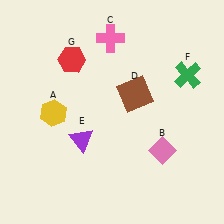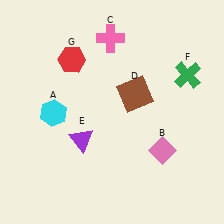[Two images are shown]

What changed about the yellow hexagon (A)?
In Image 1, A is yellow. In Image 2, it changed to cyan.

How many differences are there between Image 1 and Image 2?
There is 1 difference between the two images.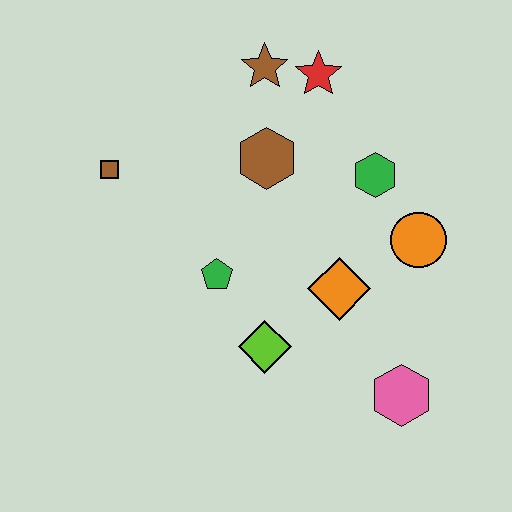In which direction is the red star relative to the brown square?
The red star is to the right of the brown square.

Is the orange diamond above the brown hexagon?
No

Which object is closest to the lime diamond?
The green pentagon is closest to the lime diamond.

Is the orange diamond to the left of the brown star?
No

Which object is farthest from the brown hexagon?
The pink hexagon is farthest from the brown hexagon.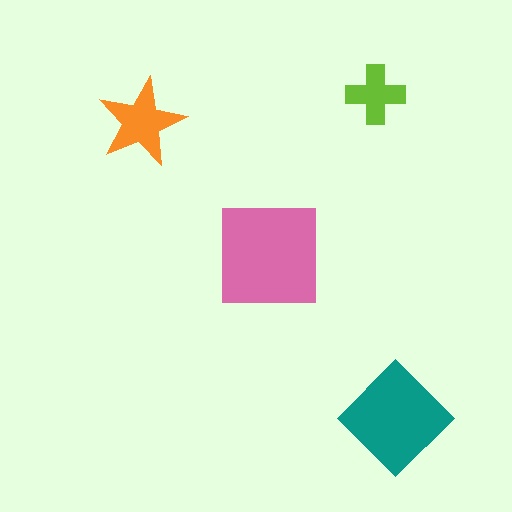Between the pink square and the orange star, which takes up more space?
The pink square.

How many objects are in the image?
There are 4 objects in the image.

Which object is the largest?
The pink square.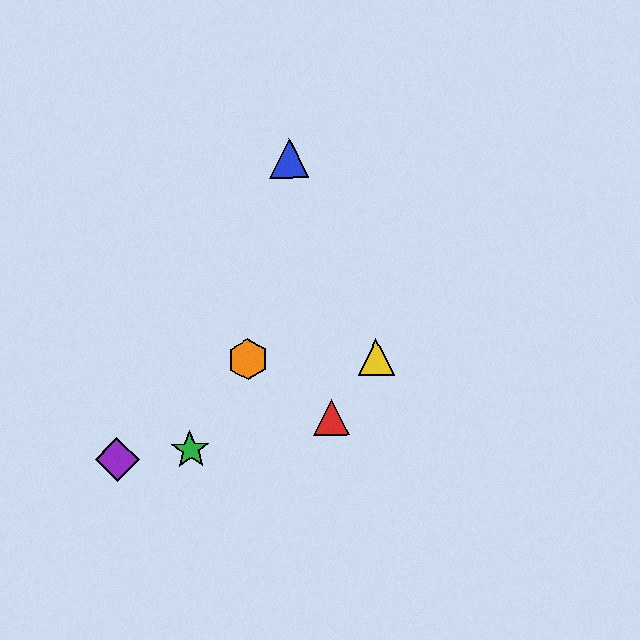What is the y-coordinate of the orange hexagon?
The orange hexagon is at y≈359.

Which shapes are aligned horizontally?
The yellow triangle, the orange hexagon are aligned horizontally.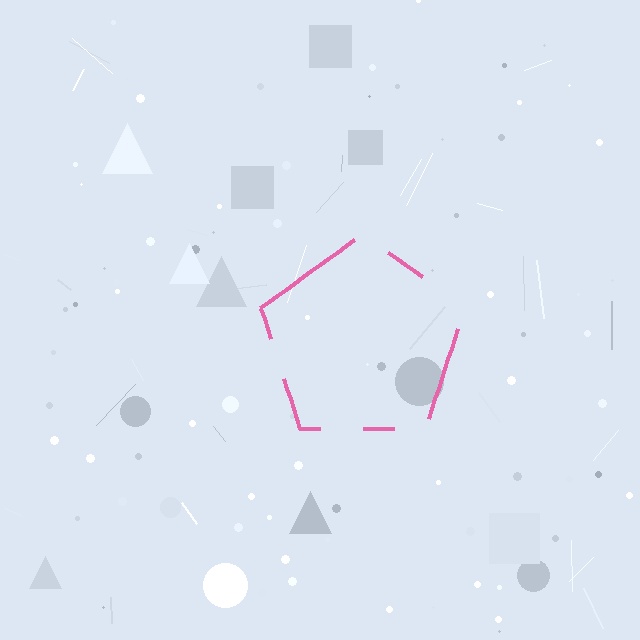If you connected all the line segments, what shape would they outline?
They would outline a pentagon.